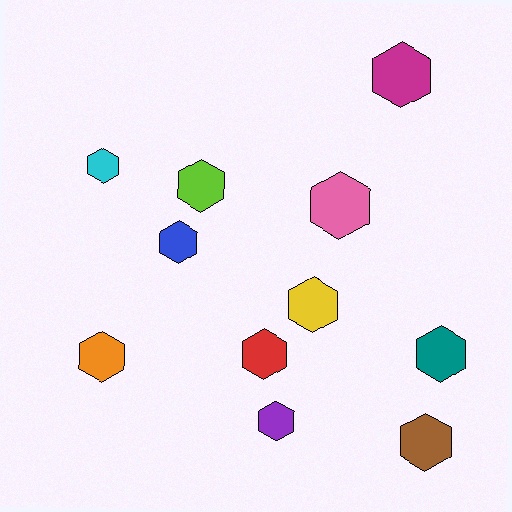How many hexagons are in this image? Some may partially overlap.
There are 11 hexagons.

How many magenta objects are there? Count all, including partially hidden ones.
There is 1 magenta object.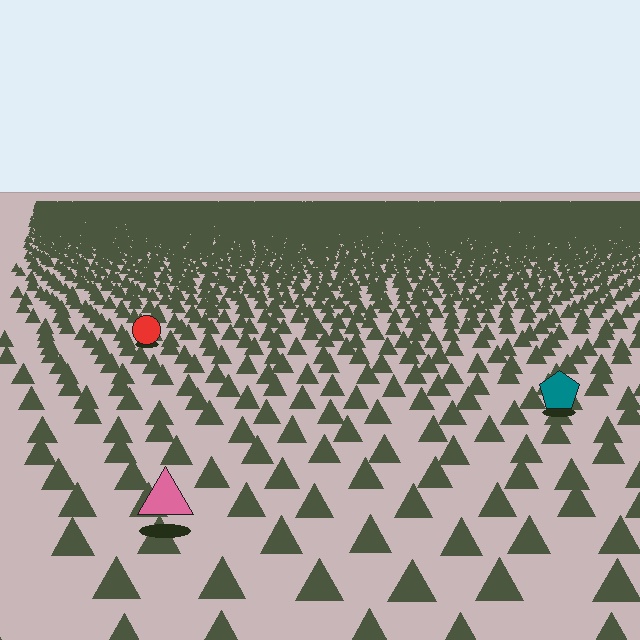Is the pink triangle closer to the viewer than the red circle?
Yes. The pink triangle is closer — you can tell from the texture gradient: the ground texture is coarser near it.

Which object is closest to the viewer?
The pink triangle is closest. The texture marks near it are larger and more spread out.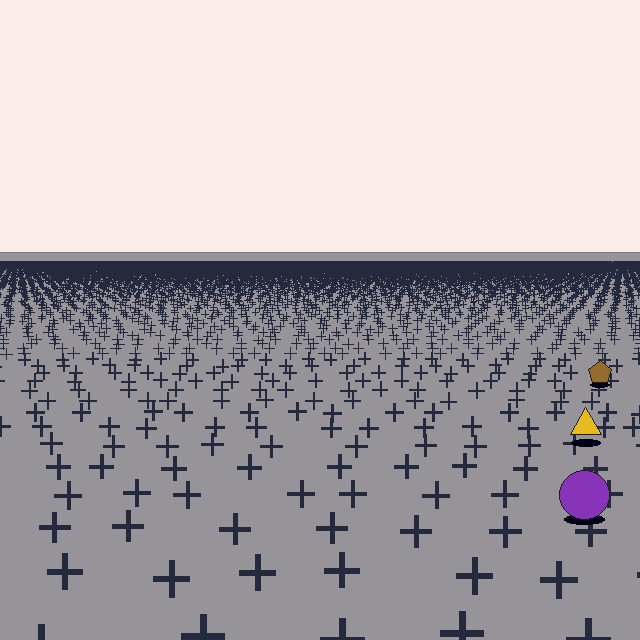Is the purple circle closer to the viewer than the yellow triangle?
Yes. The purple circle is closer — you can tell from the texture gradient: the ground texture is coarser near it.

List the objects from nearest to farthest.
From nearest to farthest: the purple circle, the yellow triangle, the brown pentagon.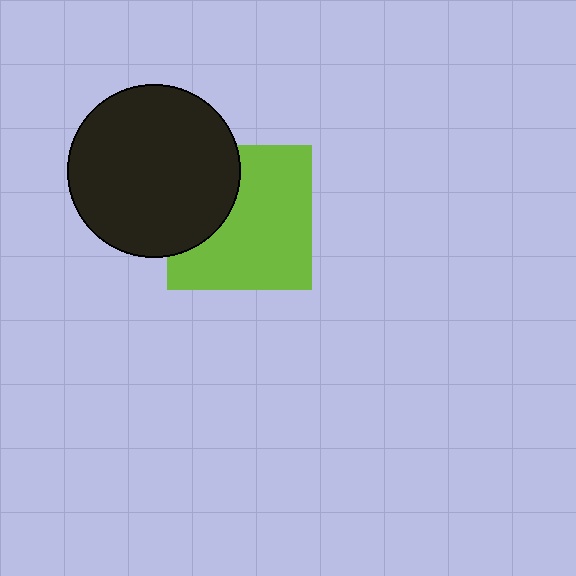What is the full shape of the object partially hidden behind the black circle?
The partially hidden object is a lime square.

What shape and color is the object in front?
The object in front is a black circle.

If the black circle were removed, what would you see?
You would see the complete lime square.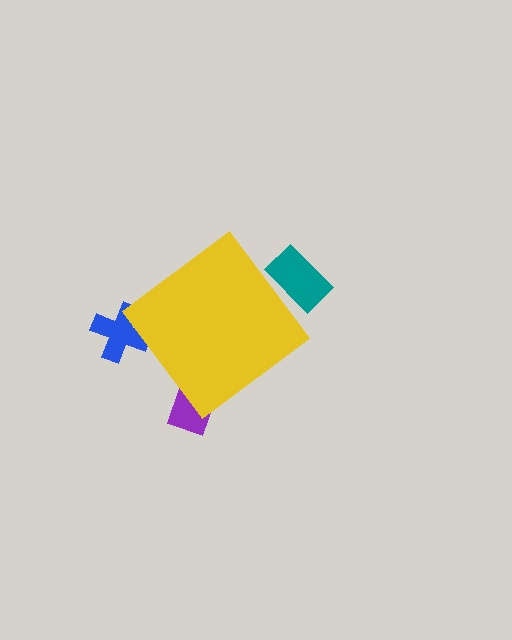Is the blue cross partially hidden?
Yes, the blue cross is partially hidden behind the yellow diamond.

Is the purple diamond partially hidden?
Yes, the purple diamond is partially hidden behind the yellow diamond.